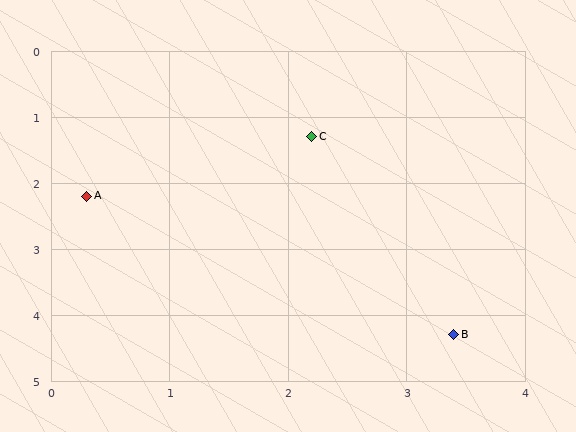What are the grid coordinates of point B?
Point B is at approximately (3.4, 4.3).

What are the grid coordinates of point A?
Point A is at approximately (0.3, 2.2).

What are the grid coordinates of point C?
Point C is at approximately (2.2, 1.3).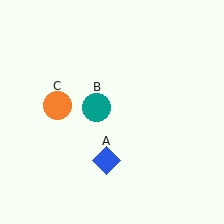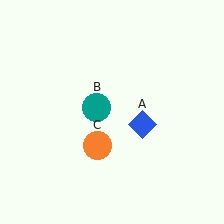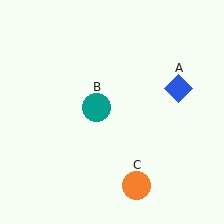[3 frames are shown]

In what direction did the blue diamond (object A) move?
The blue diamond (object A) moved up and to the right.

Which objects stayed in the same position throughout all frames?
Teal circle (object B) remained stationary.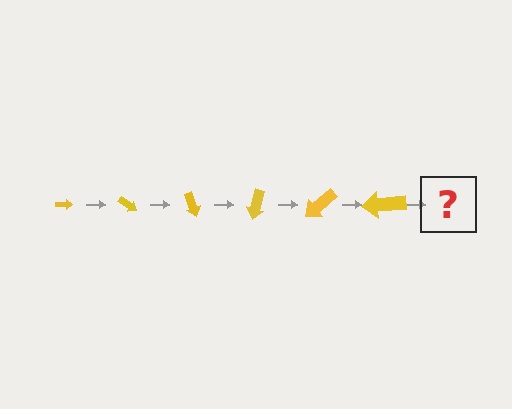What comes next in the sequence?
The next element should be an arrow, larger than the previous one and rotated 210 degrees from the start.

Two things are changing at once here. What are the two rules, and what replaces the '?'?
The two rules are that the arrow grows larger each step and it rotates 35 degrees each step. The '?' should be an arrow, larger than the previous one and rotated 210 degrees from the start.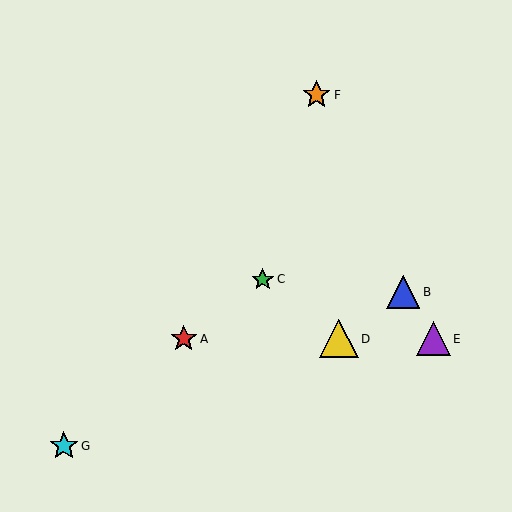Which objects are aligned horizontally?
Objects A, D, E are aligned horizontally.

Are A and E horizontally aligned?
Yes, both are at y≈339.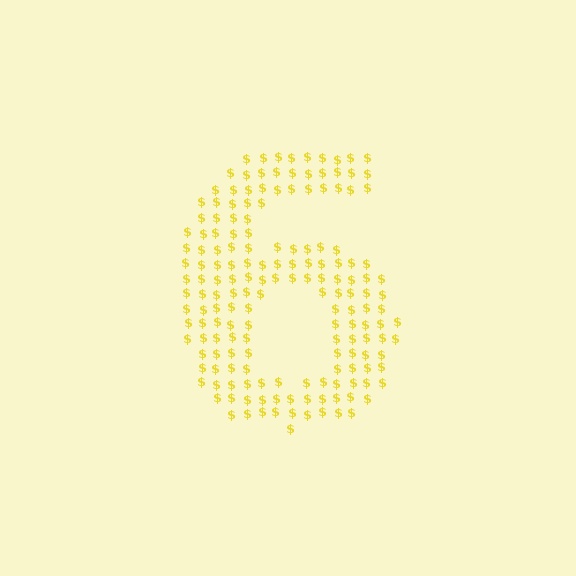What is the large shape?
The large shape is the digit 6.